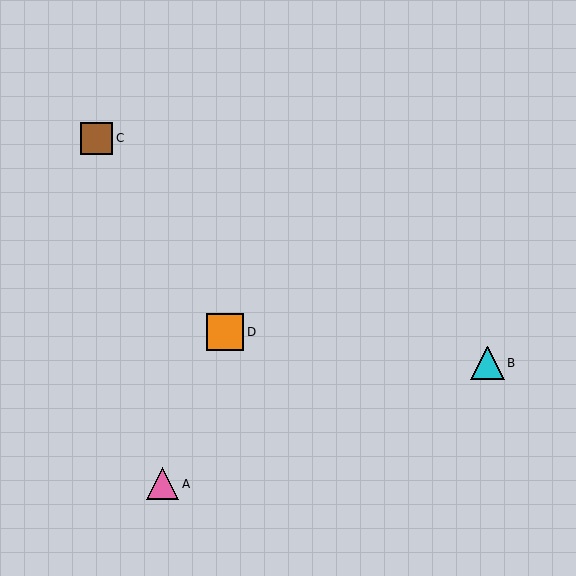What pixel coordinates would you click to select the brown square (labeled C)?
Click at (97, 138) to select the brown square C.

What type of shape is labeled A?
Shape A is a pink triangle.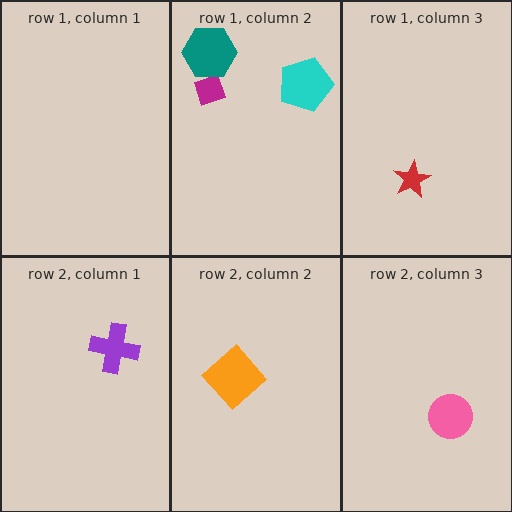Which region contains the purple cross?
The row 2, column 1 region.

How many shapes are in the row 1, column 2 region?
3.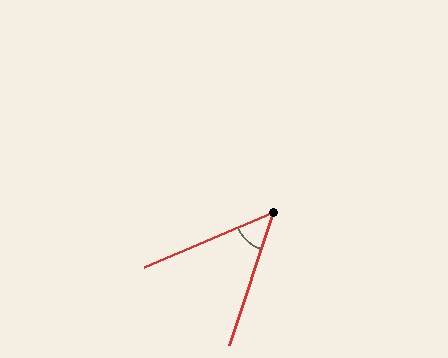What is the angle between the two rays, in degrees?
Approximately 49 degrees.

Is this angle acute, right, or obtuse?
It is acute.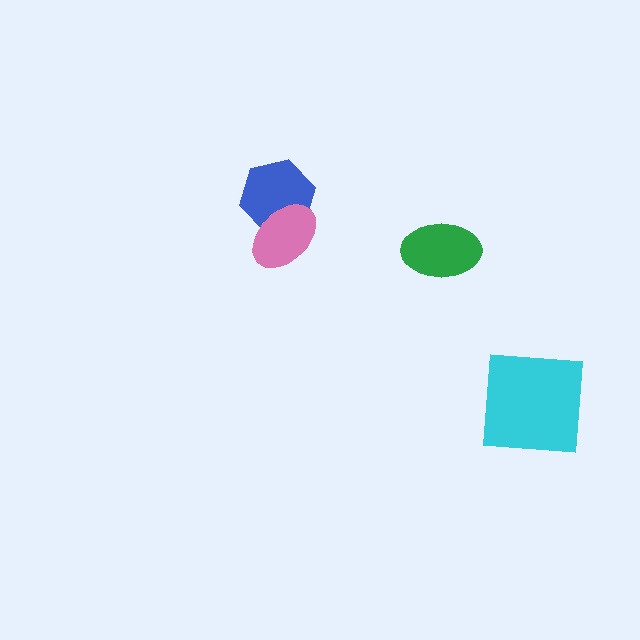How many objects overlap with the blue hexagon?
1 object overlaps with the blue hexagon.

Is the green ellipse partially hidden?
No, no other shape covers it.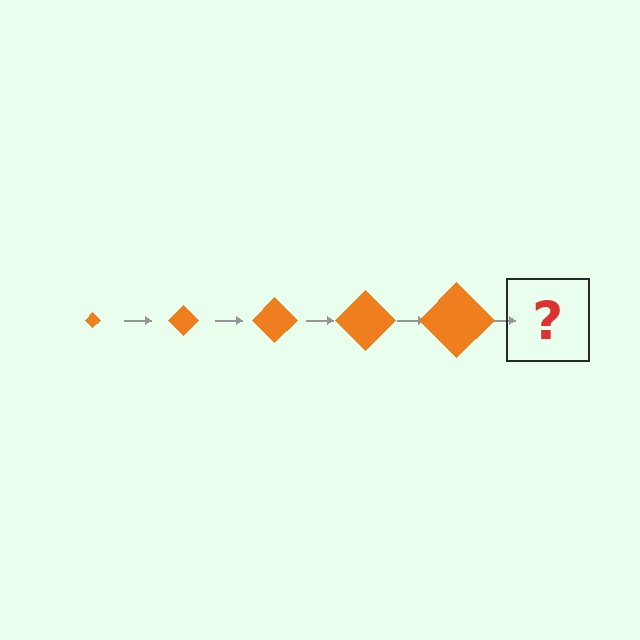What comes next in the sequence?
The next element should be an orange diamond, larger than the previous one.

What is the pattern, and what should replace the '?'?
The pattern is that the diamond gets progressively larger each step. The '?' should be an orange diamond, larger than the previous one.